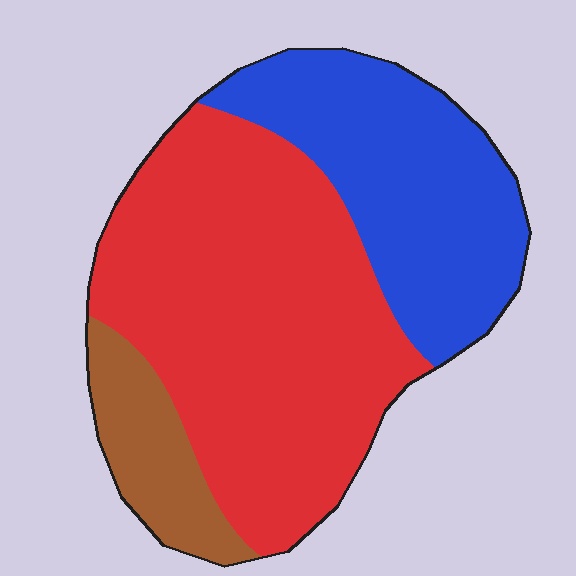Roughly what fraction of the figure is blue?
Blue covers roughly 30% of the figure.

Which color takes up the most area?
Red, at roughly 55%.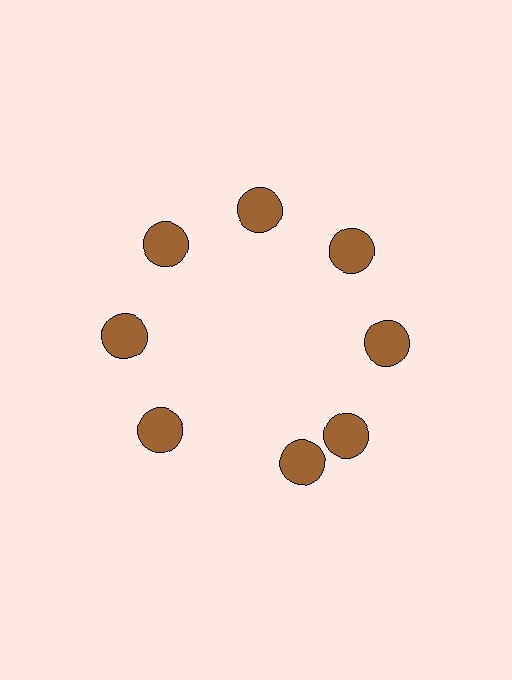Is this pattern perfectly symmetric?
No. The 8 brown circles are arranged in a ring, but one element near the 6 o'clock position is rotated out of alignment along the ring, breaking the 8-fold rotational symmetry.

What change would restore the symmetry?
The symmetry would be restored by rotating it back into even spacing with its neighbors so that all 8 circles sit at equal angles and equal distance from the center.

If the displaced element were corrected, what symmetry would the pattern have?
It would have 8-fold rotational symmetry — the pattern would map onto itself every 45 degrees.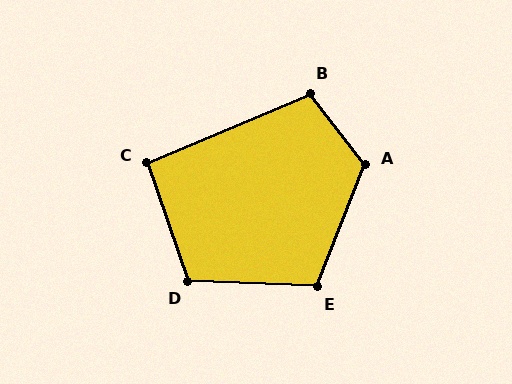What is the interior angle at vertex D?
Approximately 111 degrees (obtuse).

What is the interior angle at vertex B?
Approximately 105 degrees (obtuse).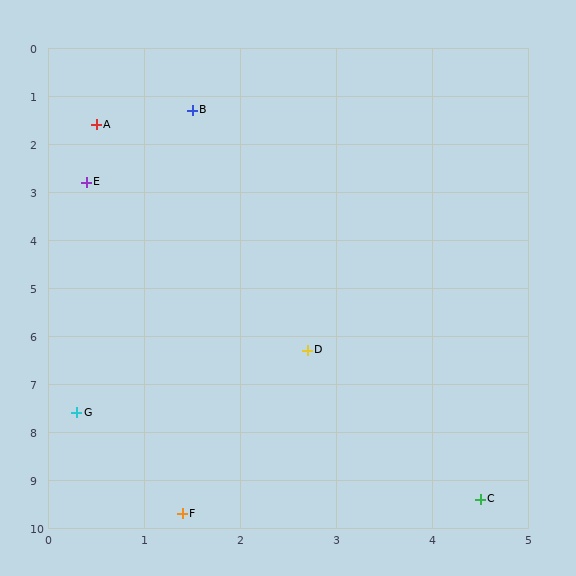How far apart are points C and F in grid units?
Points C and F are about 3.1 grid units apart.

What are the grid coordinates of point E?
Point E is at approximately (0.4, 2.8).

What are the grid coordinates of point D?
Point D is at approximately (2.7, 6.3).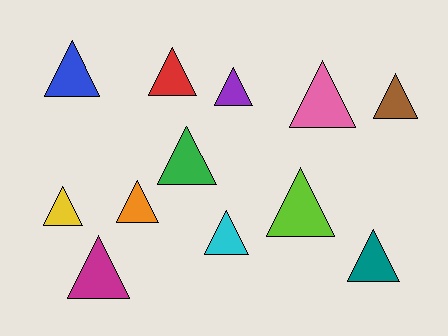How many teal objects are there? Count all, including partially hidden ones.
There is 1 teal object.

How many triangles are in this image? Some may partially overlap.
There are 12 triangles.